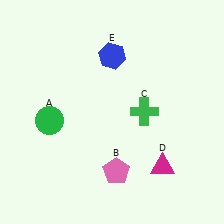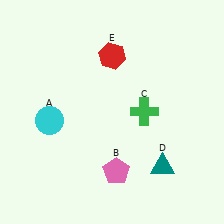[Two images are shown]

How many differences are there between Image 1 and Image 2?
There are 3 differences between the two images.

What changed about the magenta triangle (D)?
In Image 1, D is magenta. In Image 2, it changed to teal.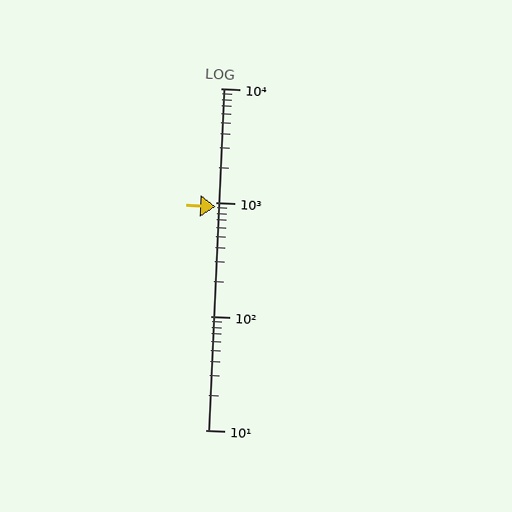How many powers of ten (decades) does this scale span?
The scale spans 3 decades, from 10 to 10000.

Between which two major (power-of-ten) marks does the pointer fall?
The pointer is between 100 and 1000.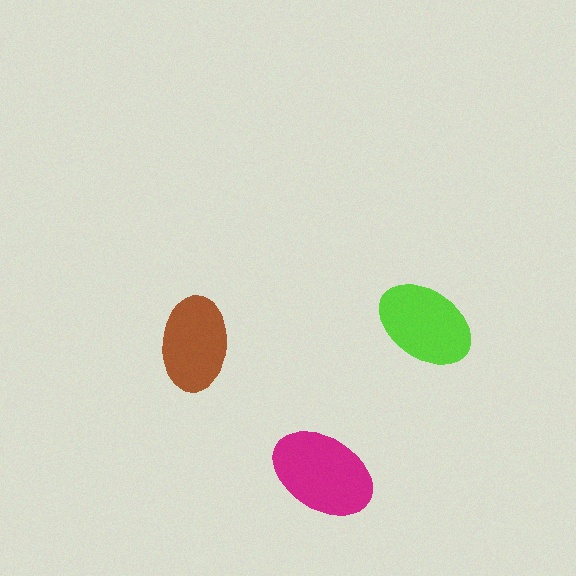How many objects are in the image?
There are 3 objects in the image.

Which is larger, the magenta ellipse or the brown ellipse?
The magenta one.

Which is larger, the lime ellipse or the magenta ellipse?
The magenta one.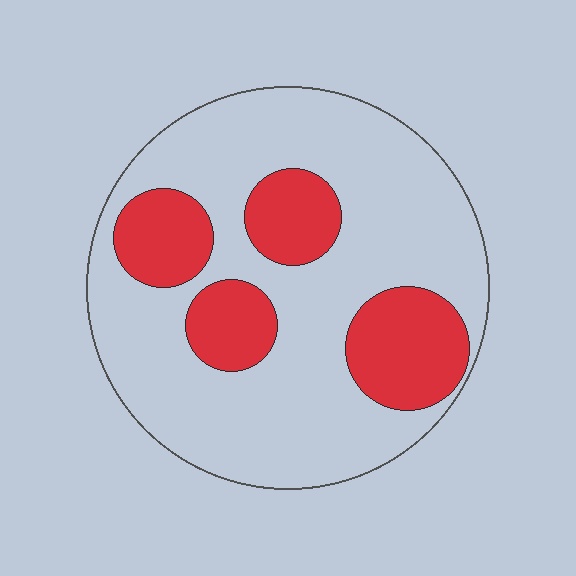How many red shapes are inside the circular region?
4.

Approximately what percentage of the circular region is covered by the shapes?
Approximately 25%.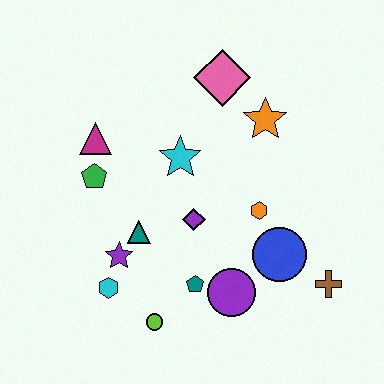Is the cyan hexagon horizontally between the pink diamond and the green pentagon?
Yes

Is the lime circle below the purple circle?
Yes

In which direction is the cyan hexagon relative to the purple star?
The cyan hexagon is below the purple star.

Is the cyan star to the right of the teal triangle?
Yes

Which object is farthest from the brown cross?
The magenta triangle is farthest from the brown cross.